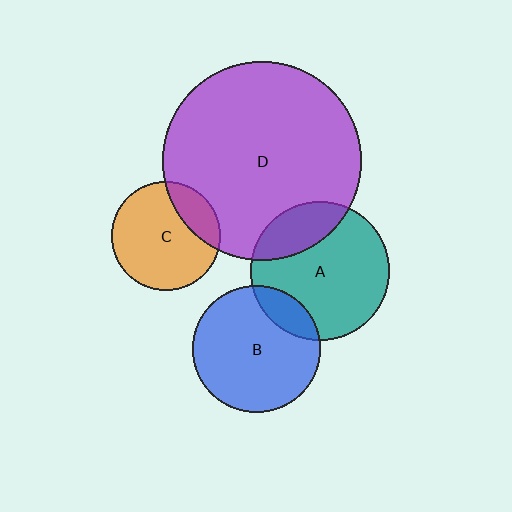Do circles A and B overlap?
Yes.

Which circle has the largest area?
Circle D (purple).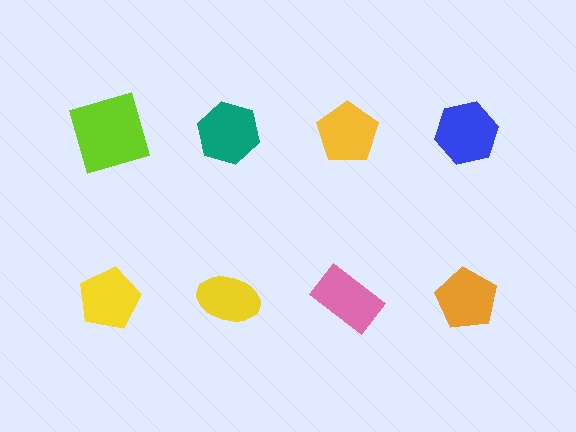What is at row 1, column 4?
A blue hexagon.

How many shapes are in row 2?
4 shapes.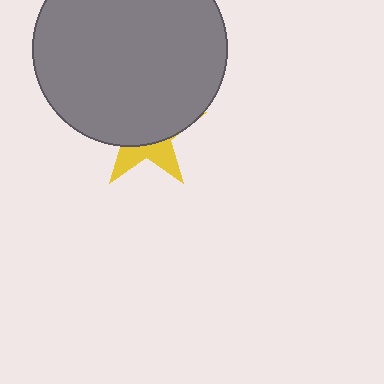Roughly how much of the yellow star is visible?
A small part of it is visible (roughly 31%).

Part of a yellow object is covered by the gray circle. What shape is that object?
It is a star.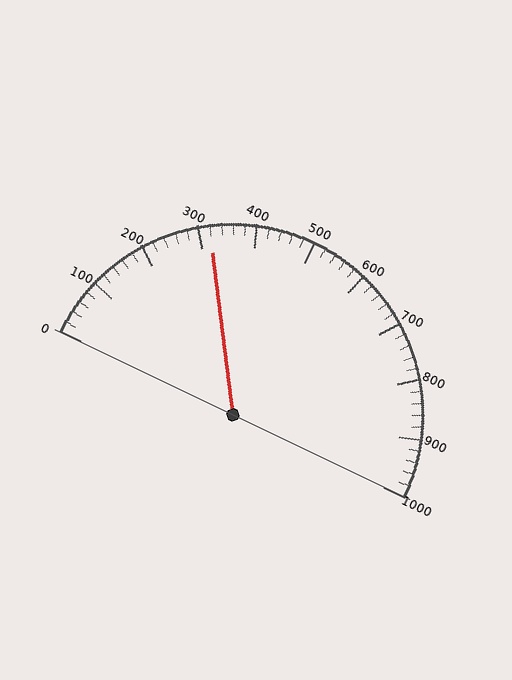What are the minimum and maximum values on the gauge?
The gauge ranges from 0 to 1000.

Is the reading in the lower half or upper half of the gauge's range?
The reading is in the lower half of the range (0 to 1000).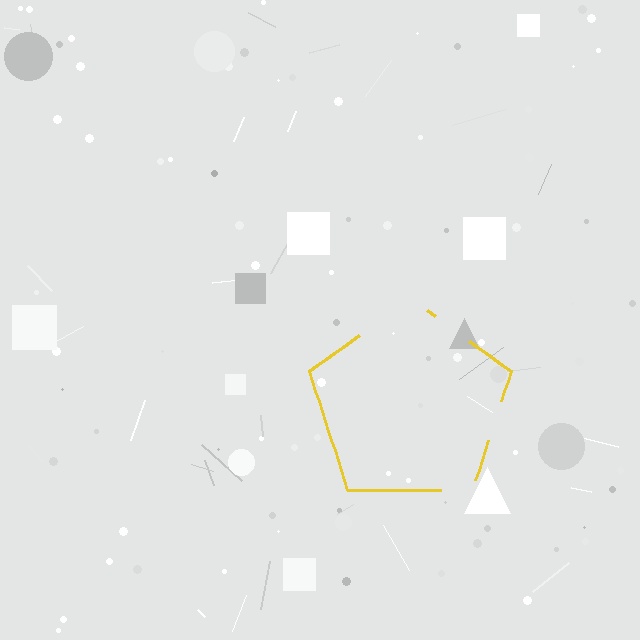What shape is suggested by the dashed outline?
The dashed outline suggests a pentagon.